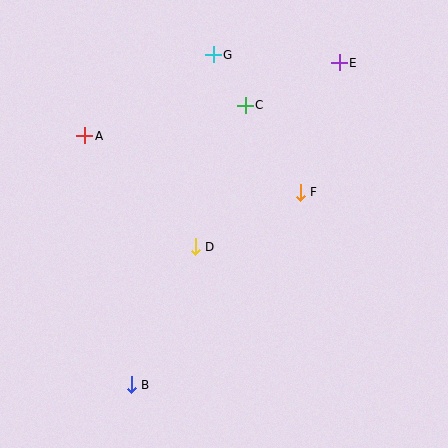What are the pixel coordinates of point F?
Point F is at (300, 192).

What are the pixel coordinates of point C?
Point C is at (245, 105).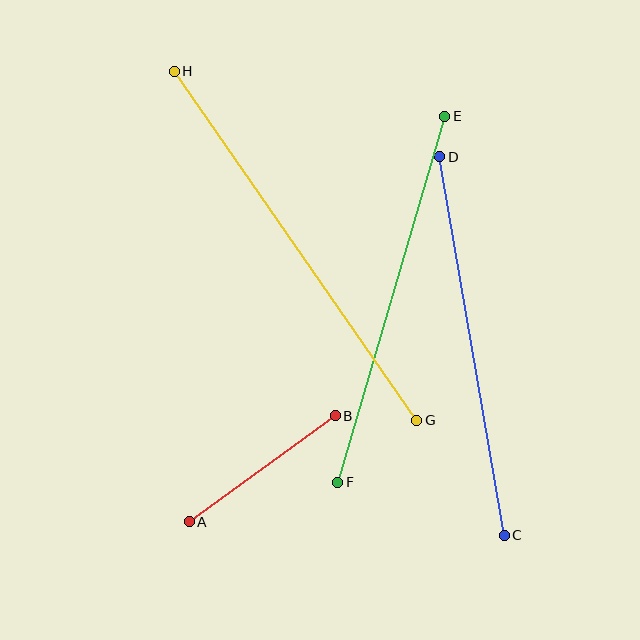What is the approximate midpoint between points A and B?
The midpoint is at approximately (262, 469) pixels.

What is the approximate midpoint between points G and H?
The midpoint is at approximately (295, 246) pixels.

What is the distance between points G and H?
The distance is approximately 425 pixels.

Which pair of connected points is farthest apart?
Points G and H are farthest apart.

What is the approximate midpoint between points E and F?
The midpoint is at approximately (391, 299) pixels.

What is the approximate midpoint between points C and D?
The midpoint is at approximately (472, 346) pixels.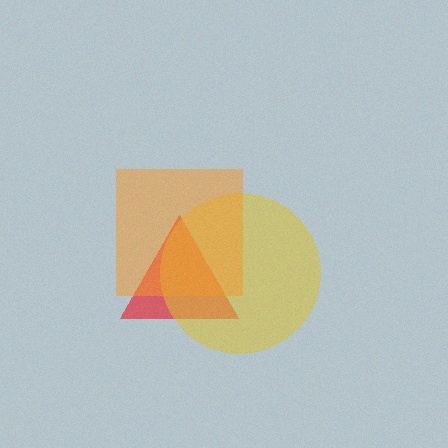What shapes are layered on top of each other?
The layered shapes are: a red triangle, a yellow circle, an orange square.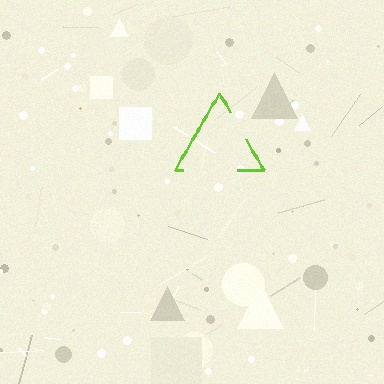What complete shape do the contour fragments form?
The contour fragments form a triangle.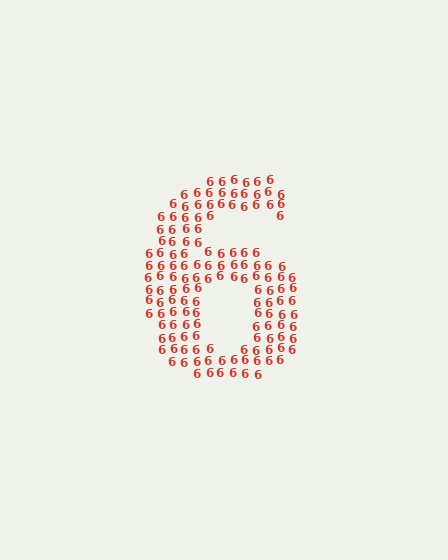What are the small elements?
The small elements are digit 6's.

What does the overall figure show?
The overall figure shows the digit 6.